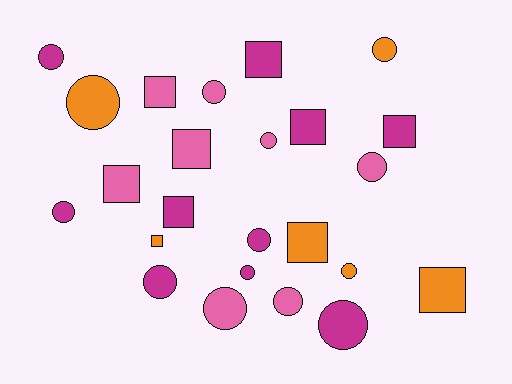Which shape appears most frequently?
Circle, with 14 objects.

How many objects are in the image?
There are 24 objects.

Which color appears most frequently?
Magenta, with 10 objects.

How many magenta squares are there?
There are 4 magenta squares.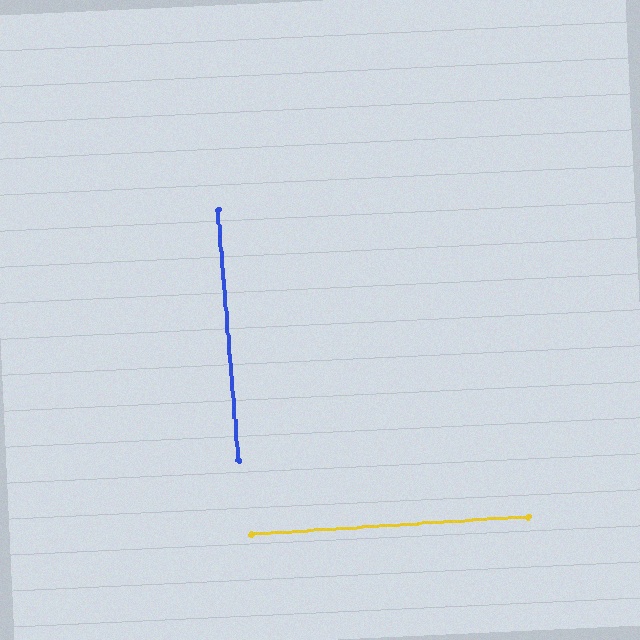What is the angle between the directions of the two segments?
Approximately 89 degrees.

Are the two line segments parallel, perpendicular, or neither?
Perpendicular — they meet at approximately 89°.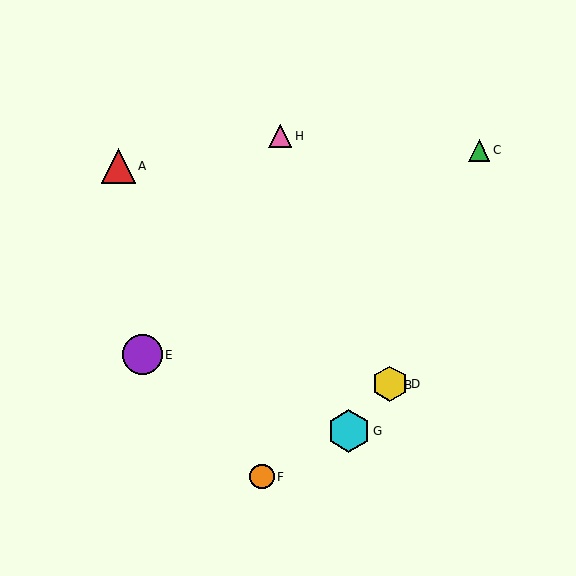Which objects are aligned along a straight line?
Objects B, D, H are aligned along a straight line.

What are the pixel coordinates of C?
Object C is at (479, 150).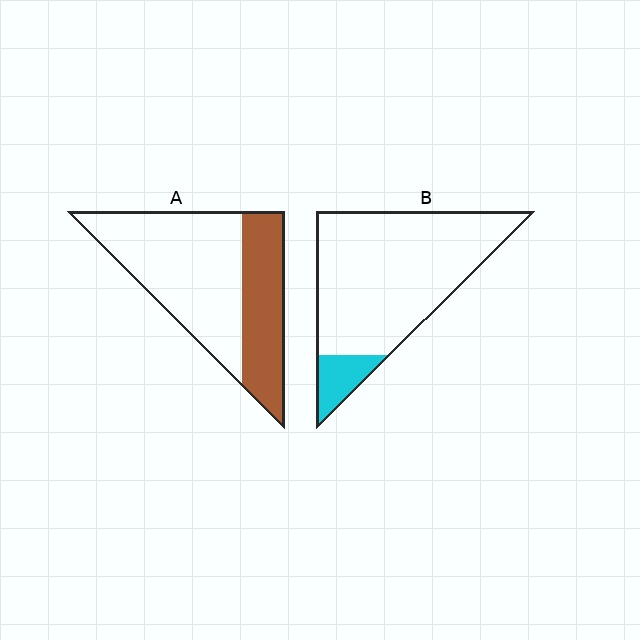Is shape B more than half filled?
No.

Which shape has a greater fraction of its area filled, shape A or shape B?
Shape A.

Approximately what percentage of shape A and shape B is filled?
A is approximately 35% and B is approximately 10%.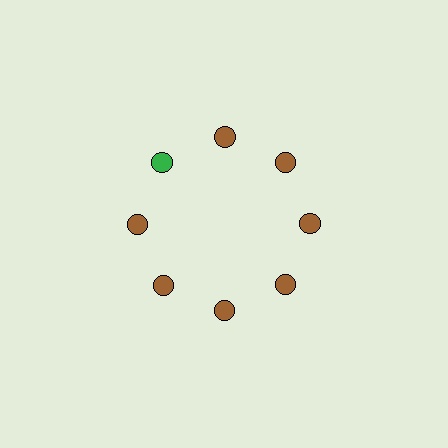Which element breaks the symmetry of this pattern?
The green circle at roughly the 10 o'clock position breaks the symmetry. All other shapes are brown circles.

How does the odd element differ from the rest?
It has a different color: green instead of brown.